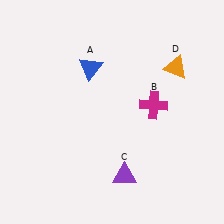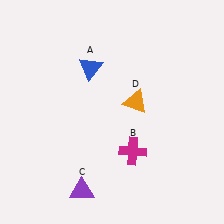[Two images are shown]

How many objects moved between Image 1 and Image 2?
3 objects moved between the two images.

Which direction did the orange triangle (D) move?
The orange triangle (D) moved left.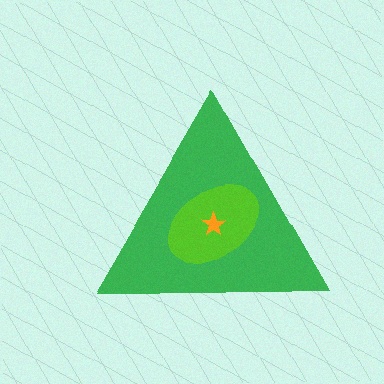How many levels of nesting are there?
3.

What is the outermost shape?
The green triangle.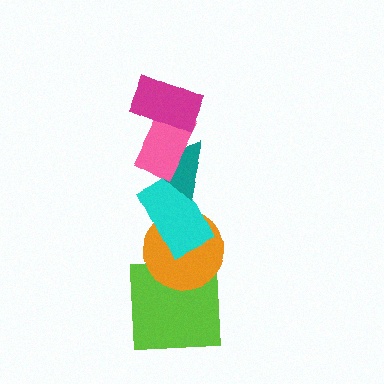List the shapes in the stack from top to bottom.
From top to bottom: the magenta rectangle, the pink rectangle, the teal triangle, the cyan rectangle, the orange circle, the lime square.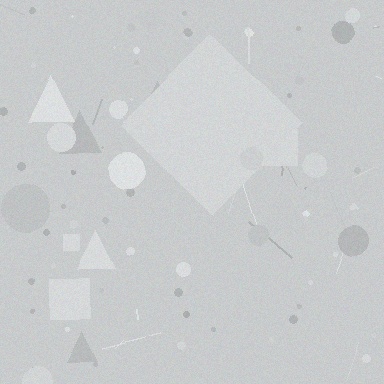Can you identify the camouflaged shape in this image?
The camouflaged shape is a diamond.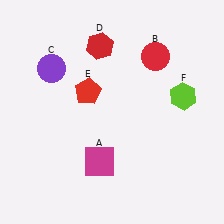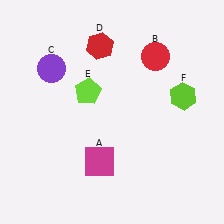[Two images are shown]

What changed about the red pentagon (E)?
In Image 1, E is red. In Image 2, it changed to lime.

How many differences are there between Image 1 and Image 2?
There is 1 difference between the two images.